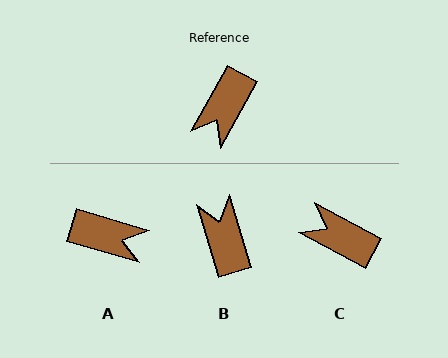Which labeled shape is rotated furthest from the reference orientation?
B, about 135 degrees away.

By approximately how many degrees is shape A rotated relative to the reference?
Approximately 102 degrees counter-clockwise.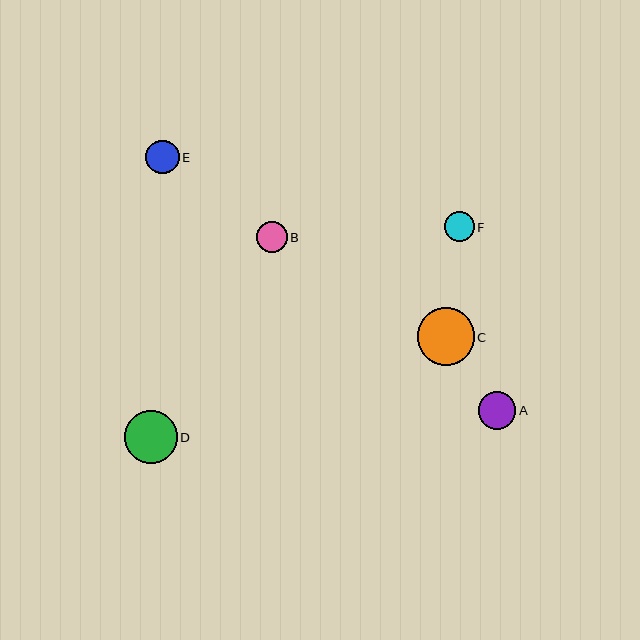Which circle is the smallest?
Circle F is the smallest with a size of approximately 30 pixels.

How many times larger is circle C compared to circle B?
Circle C is approximately 1.9 times the size of circle B.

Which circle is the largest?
Circle C is the largest with a size of approximately 57 pixels.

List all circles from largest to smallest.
From largest to smallest: C, D, A, E, B, F.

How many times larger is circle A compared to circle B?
Circle A is approximately 1.2 times the size of circle B.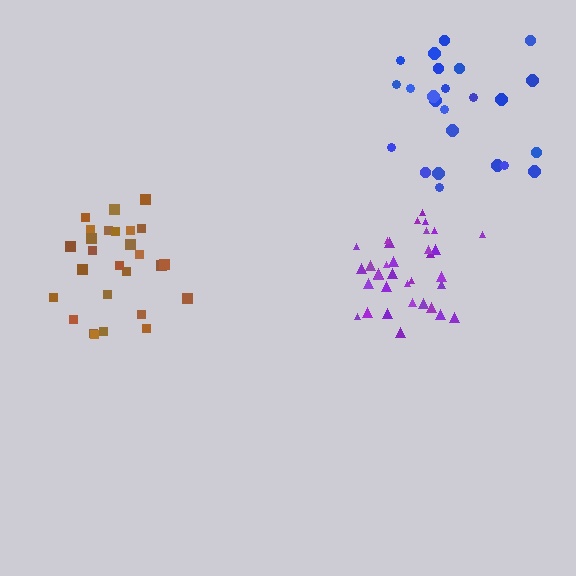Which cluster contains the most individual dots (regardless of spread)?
Purple (34).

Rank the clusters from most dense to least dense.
purple, brown, blue.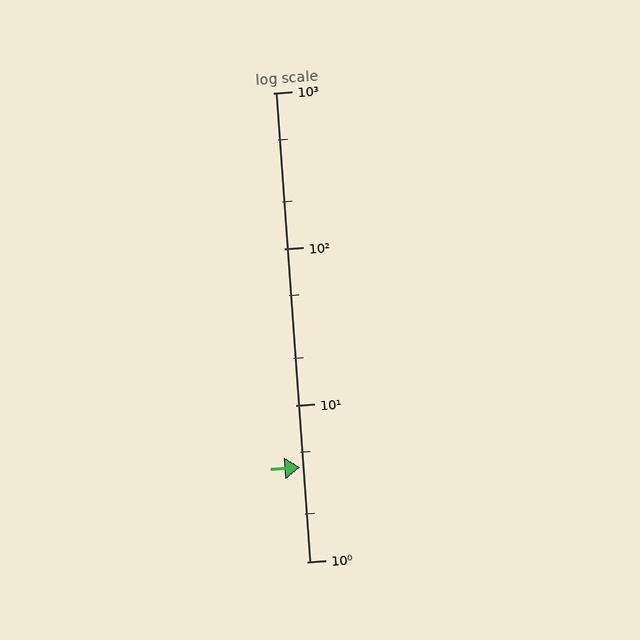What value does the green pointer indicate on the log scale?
The pointer indicates approximately 4.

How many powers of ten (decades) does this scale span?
The scale spans 3 decades, from 1 to 1000.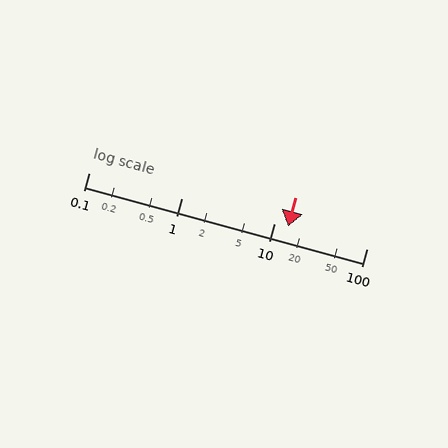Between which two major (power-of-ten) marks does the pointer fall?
The pointer is between 10 and 100.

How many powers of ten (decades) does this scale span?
The scale spans 3 decades, from 0.1 to 100.